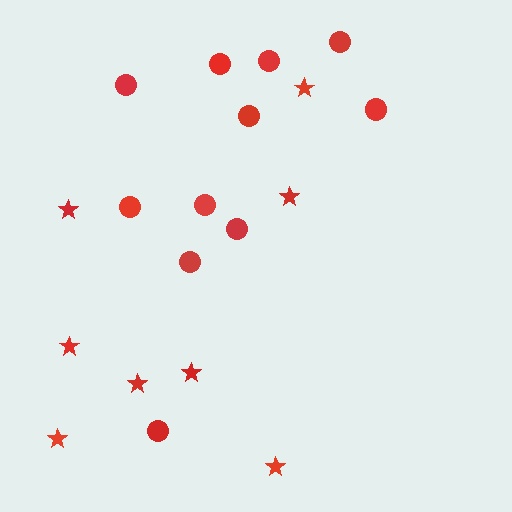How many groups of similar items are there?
There are 2 groups: one group of stars (8) and one group of circles (11).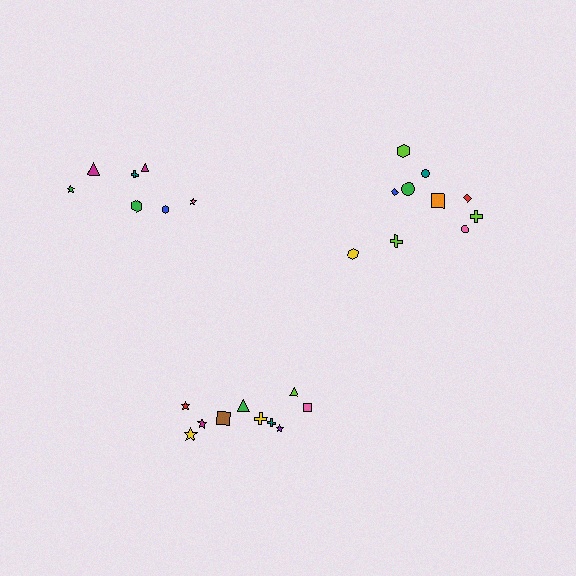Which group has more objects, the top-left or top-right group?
The top-right group.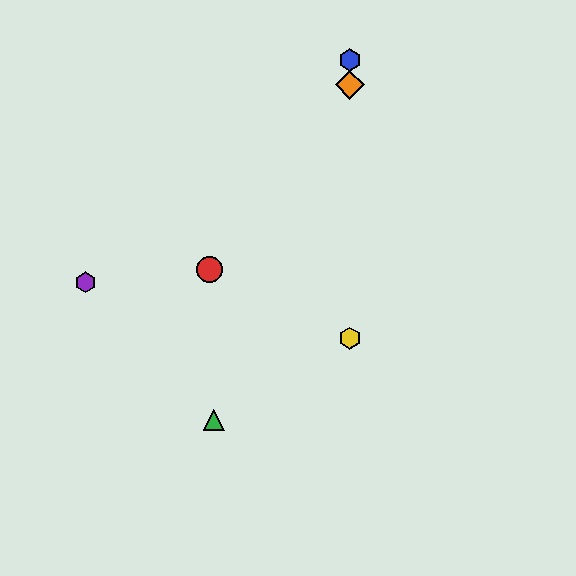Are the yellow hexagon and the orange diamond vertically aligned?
Yes, both are at x≈350.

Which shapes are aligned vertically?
The blue hexagon, the yellow hexagon, the orange diamond are aligned vertically.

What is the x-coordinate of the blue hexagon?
The blue hexagon is at x≈350.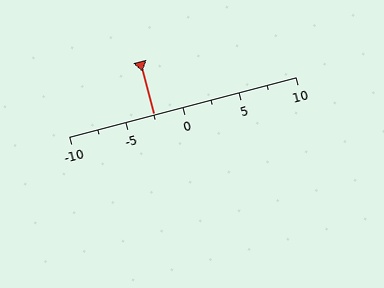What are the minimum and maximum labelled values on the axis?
The axis runs from -10 to 10.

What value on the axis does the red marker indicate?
The marker indicates approximately -2.5.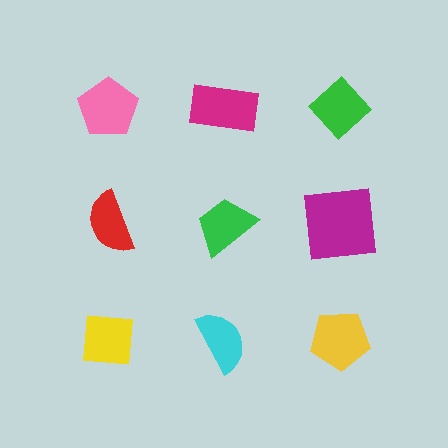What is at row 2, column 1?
A red semicircle.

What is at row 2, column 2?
A green trapezoid.